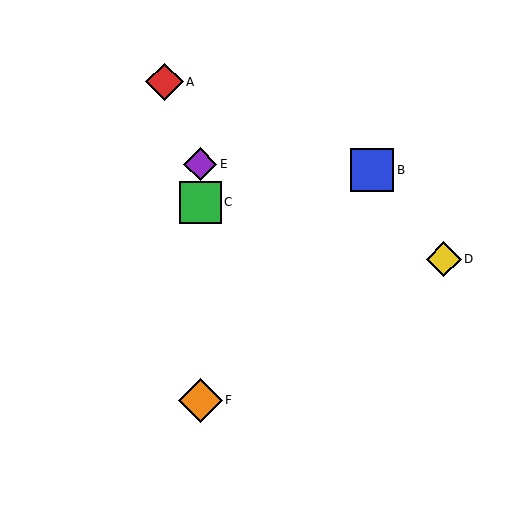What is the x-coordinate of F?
Object F is at x≈200.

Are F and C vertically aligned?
Yes, both are at x≈200.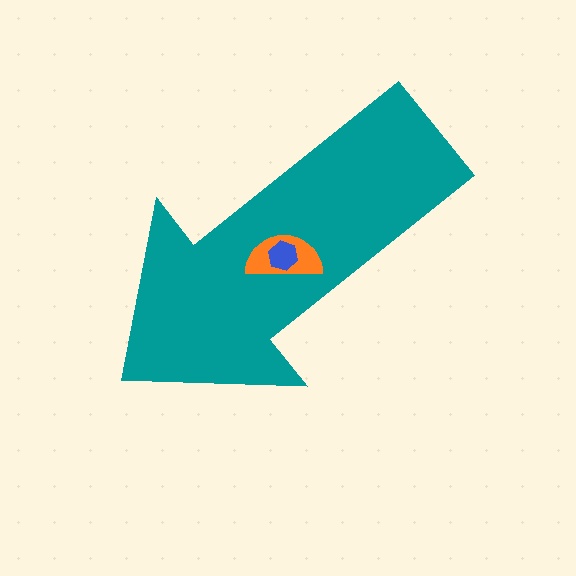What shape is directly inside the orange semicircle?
The blue hexagon.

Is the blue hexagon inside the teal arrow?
Yes.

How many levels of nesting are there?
3.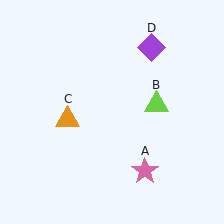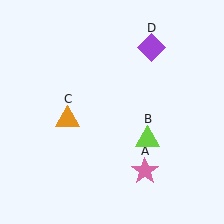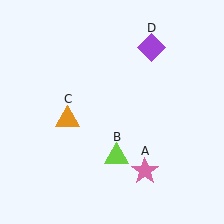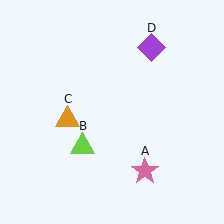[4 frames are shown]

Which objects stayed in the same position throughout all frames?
Pink star (object A) and orange triangle (object C) and purple diamond (object D) remained stationary.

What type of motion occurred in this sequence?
The lime triangle (object B) rotated clockwise around the center of the scene.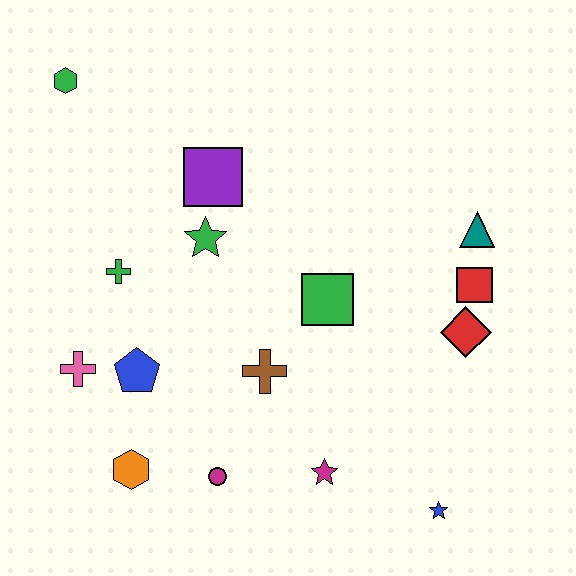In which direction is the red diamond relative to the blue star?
The red diamond is above the blue star.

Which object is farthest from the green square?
The green hexagon is farthest from the green square.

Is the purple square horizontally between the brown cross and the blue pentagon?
Yes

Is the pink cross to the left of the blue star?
Yes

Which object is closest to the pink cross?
The blue pentagon is closest to the pink cross.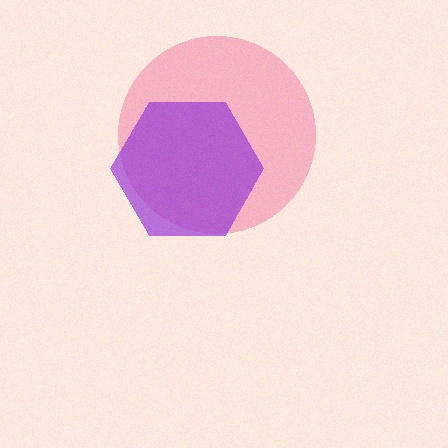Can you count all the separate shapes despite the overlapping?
Yes, there are 2 separate shapes.